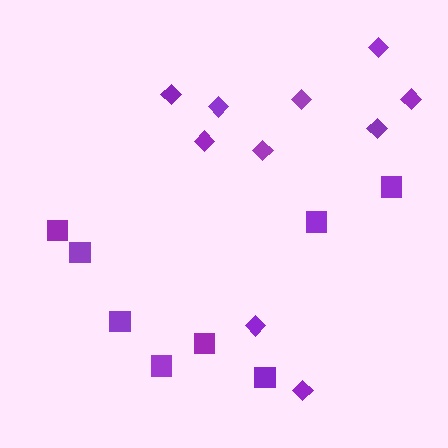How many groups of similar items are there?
There are 2 groups: one group of squares (8) and one group of diamonds (10).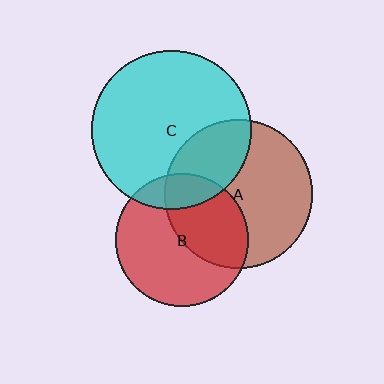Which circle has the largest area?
Circle C (cyan).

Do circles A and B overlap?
Yes.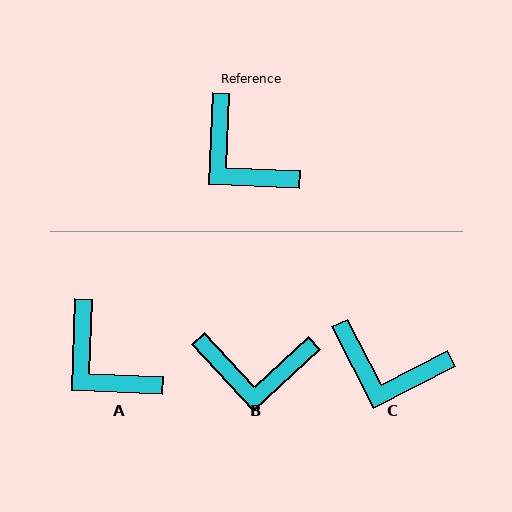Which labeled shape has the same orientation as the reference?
A.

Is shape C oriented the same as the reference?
No, it is off by about 30 degrees.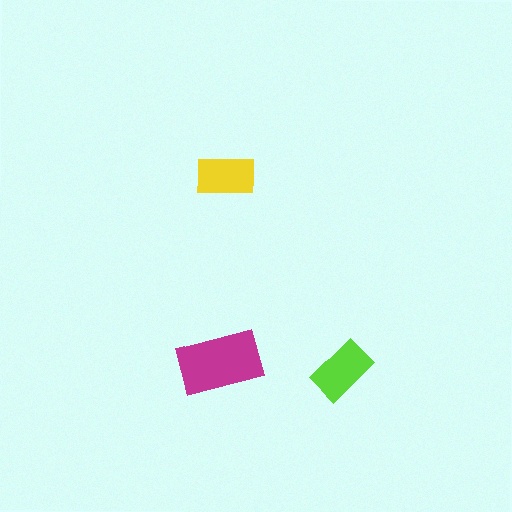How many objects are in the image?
There are 3 objects in the image.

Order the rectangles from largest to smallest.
the magenta one, the lime one, the yellow one.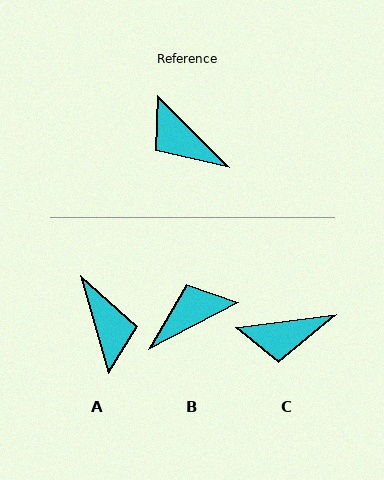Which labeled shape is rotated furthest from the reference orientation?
A, about 151 degrees away.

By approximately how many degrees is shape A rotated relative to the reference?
Approximately 151 degrees counter-clockwise.